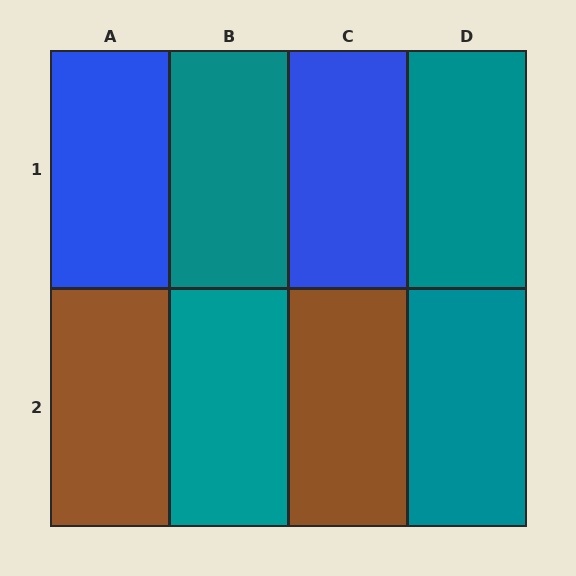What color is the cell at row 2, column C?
Brown.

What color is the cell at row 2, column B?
Teal.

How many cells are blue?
2 cells are blue.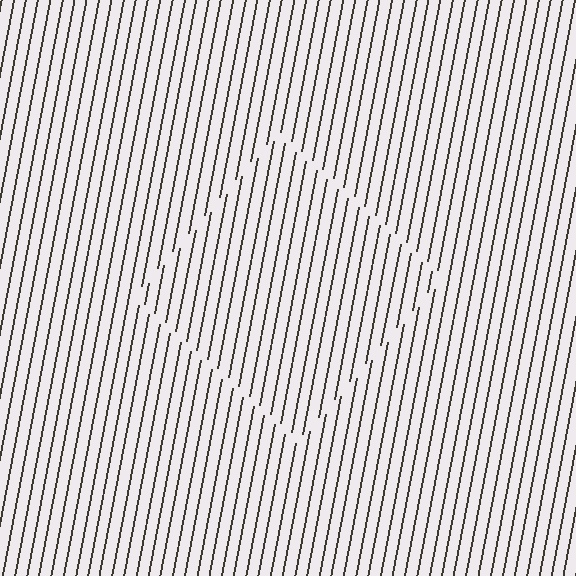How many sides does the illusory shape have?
4 sides — the line-ends trace a square.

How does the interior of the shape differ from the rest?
The interior of the shape contains the same grating, shifted by half a period — the contour is defined by the phase discontinuity where line-ends from the inner and outer gratings abut.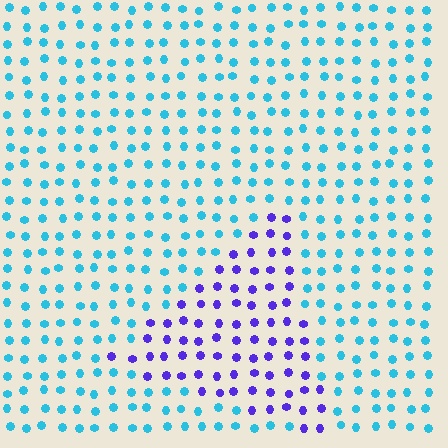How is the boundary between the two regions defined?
The boundary is defined purely by a slight shift in hue (about 64 degrees). Spacing, size, and orientation are identical on both sides.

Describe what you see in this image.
The image is filled with small cyan elements in a uniform arrangement. A triangle-shaped region is visible where the elements are tinted to a slightly different hue, forming a subtle color boundary.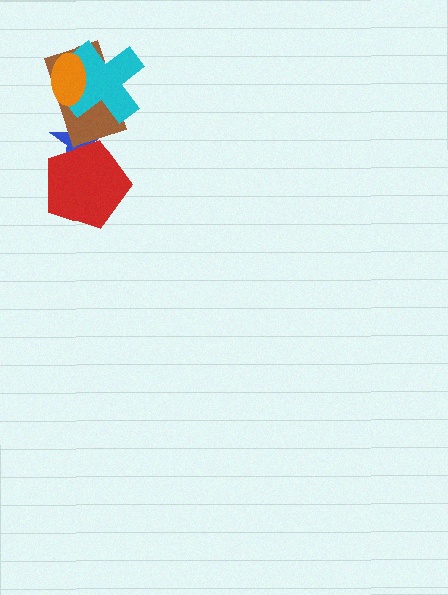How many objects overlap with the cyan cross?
3 objects overlap with the cyan cross.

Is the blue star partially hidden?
Yes, it is partially covered by another shape.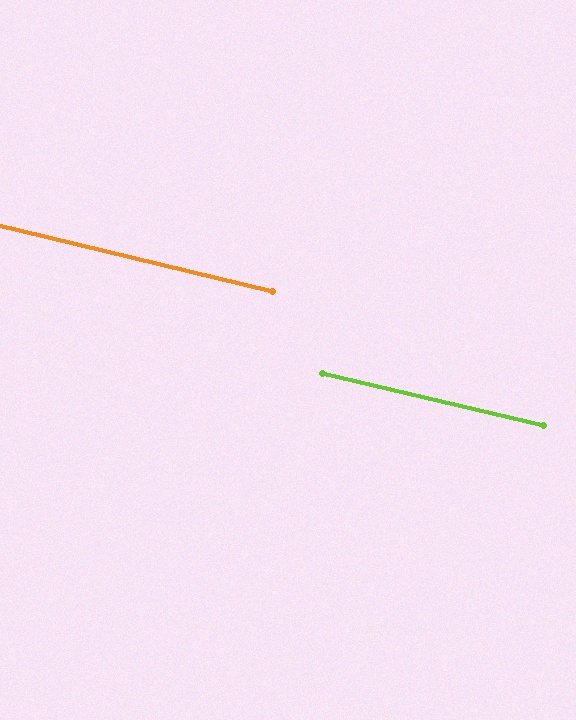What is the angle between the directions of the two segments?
Approximately 0 degrees.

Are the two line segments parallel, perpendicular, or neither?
Parallel — their directions differ by only 0.3°.